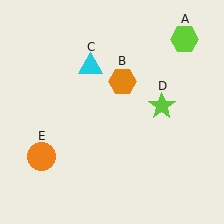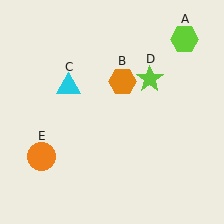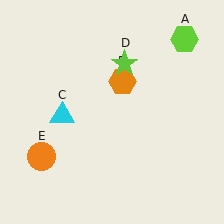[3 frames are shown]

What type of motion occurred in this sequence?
The cyan triangle (object C), lime star (object D) rotated counterclockwise around the center of the scene.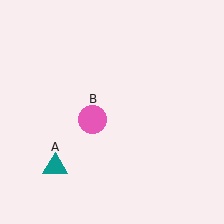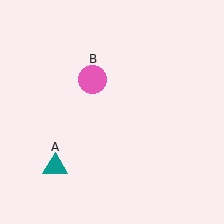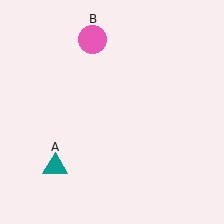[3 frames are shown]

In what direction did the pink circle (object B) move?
The pink circle (object B) moved up.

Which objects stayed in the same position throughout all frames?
Teal triangle (object A) remained stationary.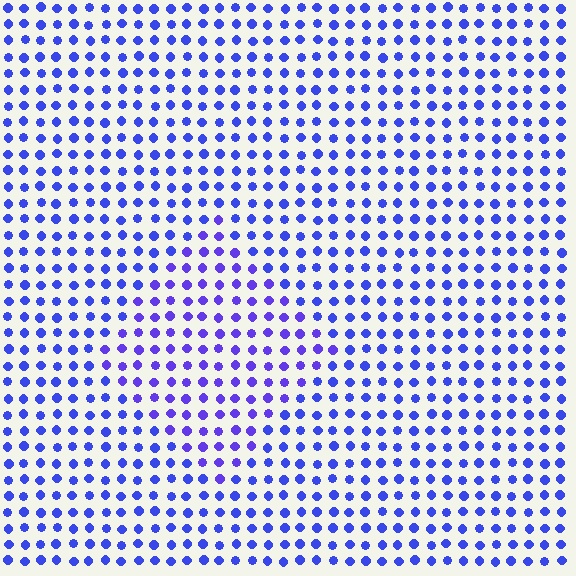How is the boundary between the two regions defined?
The boundary is defined purely by a slight shift in hue (about 20 degrees). Spacing, size, and orientation are identical on both sides.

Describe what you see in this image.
The image is filled with small blue elements in a uniform arrangement. A diamond-shaped region is visible where the elements are tinted to a slightly different hue, forming a subtle color boundary.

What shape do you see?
I see a diamond.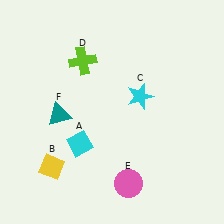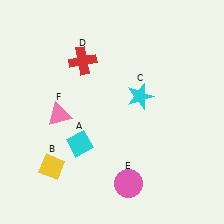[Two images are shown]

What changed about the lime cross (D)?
In Image 1, D is lime. In Image 2, it changed to red.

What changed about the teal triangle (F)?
In Image 1, F is teal. In Image 2, it changed to pink.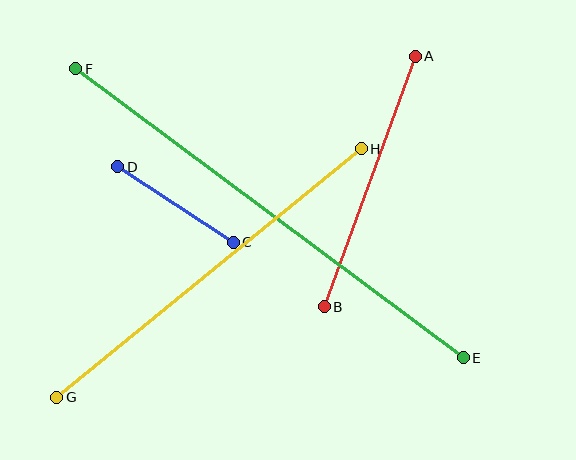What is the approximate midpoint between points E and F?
The midpoint is at approximately (270, 213) pixels.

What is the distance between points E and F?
The distance is approximately 483 pixels.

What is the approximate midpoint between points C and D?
The midpoint is at approximately (176, 205) pixels.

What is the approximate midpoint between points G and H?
The midpoint is at approximately (209, 273) pixels.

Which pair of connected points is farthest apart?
Points E and F are farthest apart.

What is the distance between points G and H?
The distance is approximately 393 pixels.